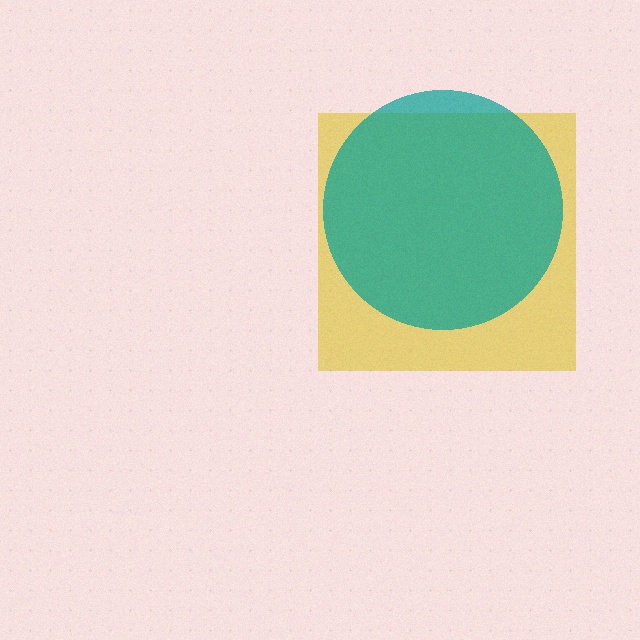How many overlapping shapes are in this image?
There are 2 overlapping shapes in the image.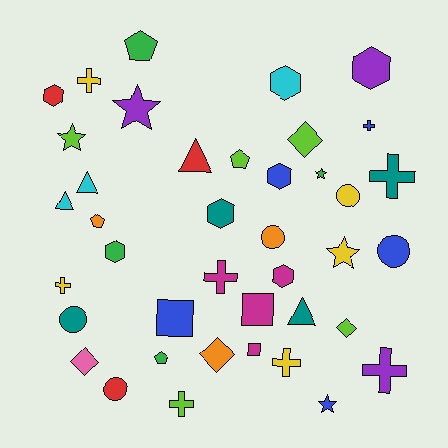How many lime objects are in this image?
There are 5 lime objects.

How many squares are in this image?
There are 3 squares.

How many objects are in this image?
There are 40 objects.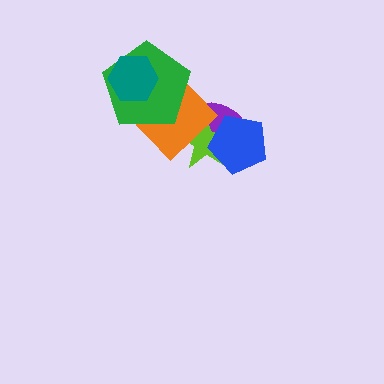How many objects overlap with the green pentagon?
2 objects overlap with the green pentagon.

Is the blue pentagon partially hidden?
No, no other shape covers it.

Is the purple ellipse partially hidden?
Yes, it is partially covered by another shape.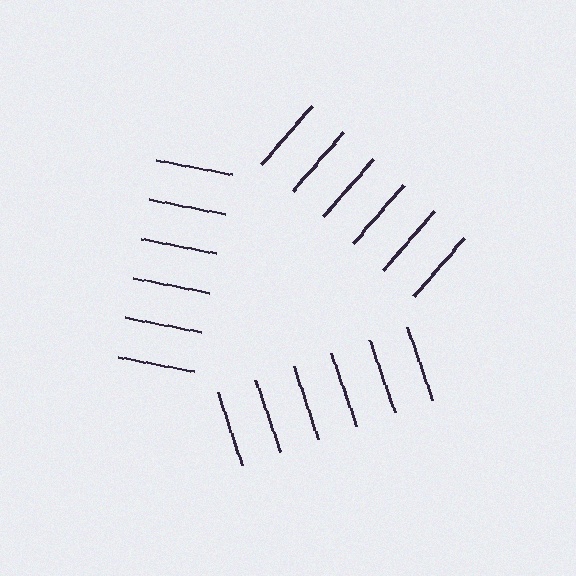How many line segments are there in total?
18 — 6 along each of the 3 edges.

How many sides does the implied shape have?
3 sides — the line-ends trace a triangle.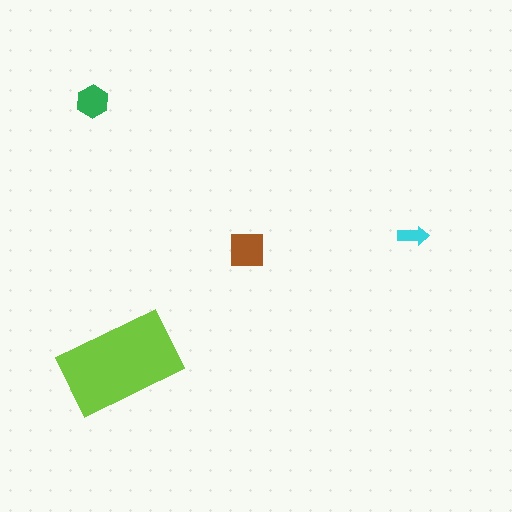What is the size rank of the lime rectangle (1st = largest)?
1st.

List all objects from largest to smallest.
The lime rectangle, the brown square, the green hexagon, the cyan arrow.